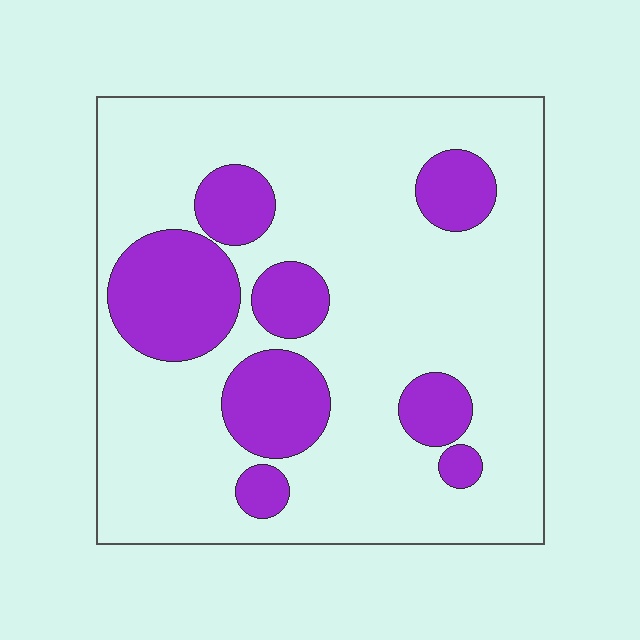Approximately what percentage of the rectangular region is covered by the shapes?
Approximately 25%.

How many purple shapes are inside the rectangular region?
8.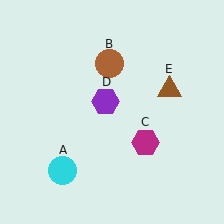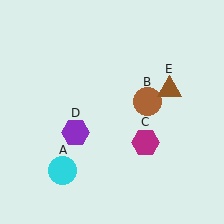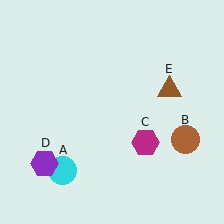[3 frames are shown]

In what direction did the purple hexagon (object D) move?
The purple hexagon (object D) moved down and to the left.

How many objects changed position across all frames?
2 objects changed position: brown circle (object B), purple hexagon (object D).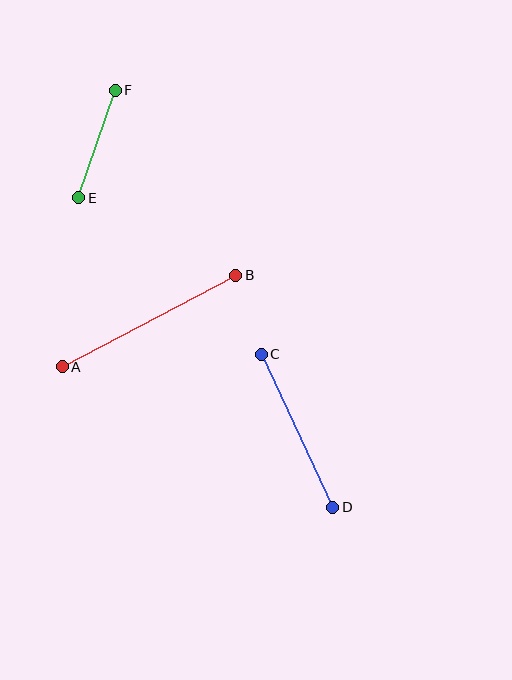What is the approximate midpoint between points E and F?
The midpoint is at approximately (97, 144) pixels.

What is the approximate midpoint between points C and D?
The midpoint is at approximately (297, 431) pixels.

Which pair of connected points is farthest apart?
Points A and B are farthest apart.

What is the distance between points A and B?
The distance is approximately 196 pixels.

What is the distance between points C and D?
The distance is approximately 169 pixels.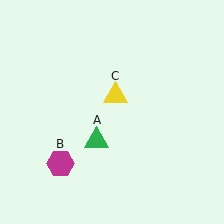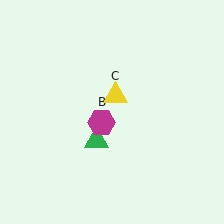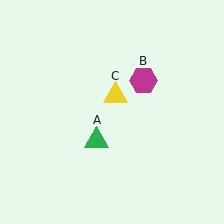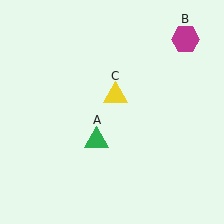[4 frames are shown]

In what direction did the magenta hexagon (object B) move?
The magenta hexagon (object B) moved up and to the right.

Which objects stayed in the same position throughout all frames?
Green triangle (object A) and yellow triangle (object C) remained stationary.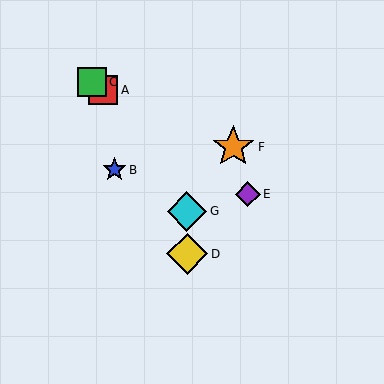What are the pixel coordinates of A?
Object A is at (103, 90).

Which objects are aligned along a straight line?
Objects A, C, E are aligned along a straight line.